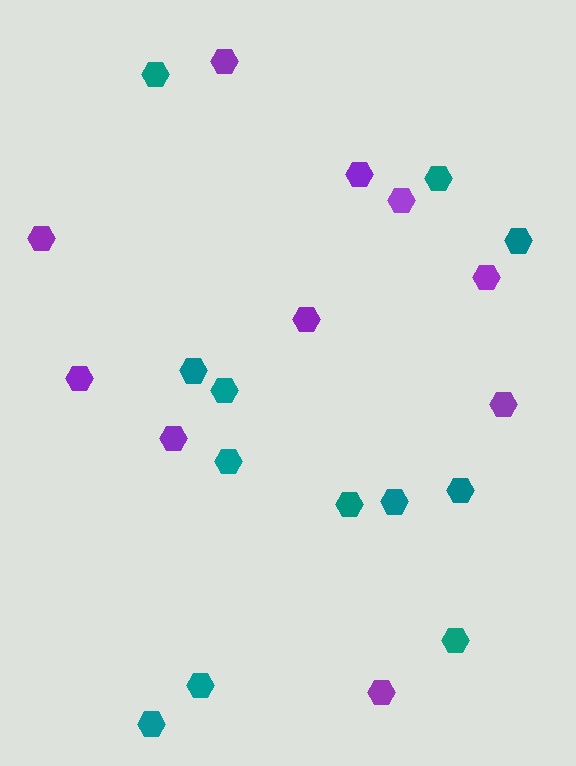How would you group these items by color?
There are 2 groups: one group of purple hexagons (10) and one group of teal hexagons (12).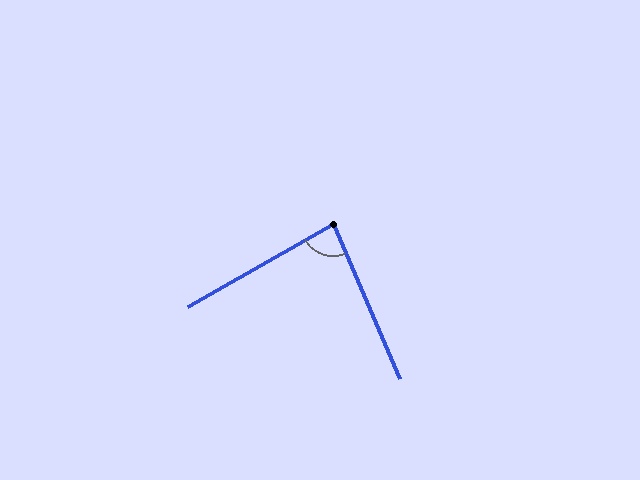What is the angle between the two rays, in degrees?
Approximately 84 degrees.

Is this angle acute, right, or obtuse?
It is acute.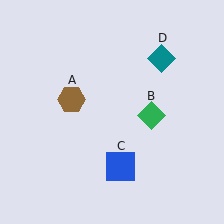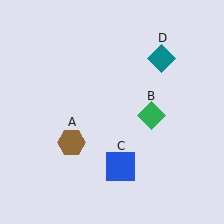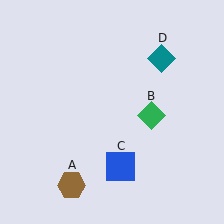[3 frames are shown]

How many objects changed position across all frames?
1 object changed position: brown hexagon (object A).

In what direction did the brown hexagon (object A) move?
The brown hexagon (object A) moved down.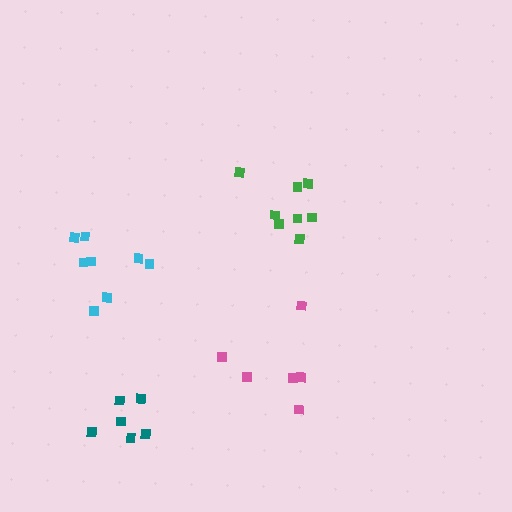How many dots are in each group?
Group 1: 8 dots, Group 2: 6 dots, Group 3: 8 dots, Group 4: 6 dots (28 total).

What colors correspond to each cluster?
The clusters are colored: green, pink, cyan, teal.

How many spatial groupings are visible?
There are 4 spatial groupings.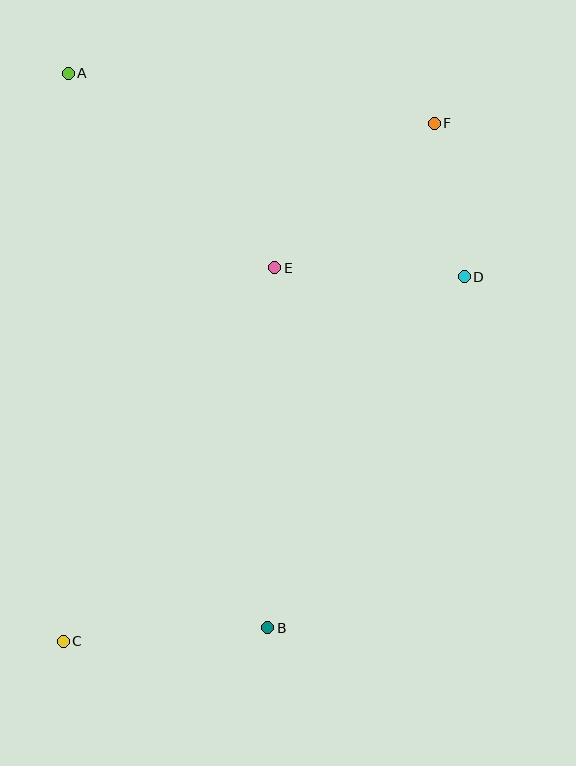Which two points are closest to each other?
Points D and F are closest to each other.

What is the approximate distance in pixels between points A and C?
The distance between A and C is approximately 568 pixels.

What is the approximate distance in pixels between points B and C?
The distance between B and C is approximately 205 pixels.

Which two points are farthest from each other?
Points C and F are farthest from each other.